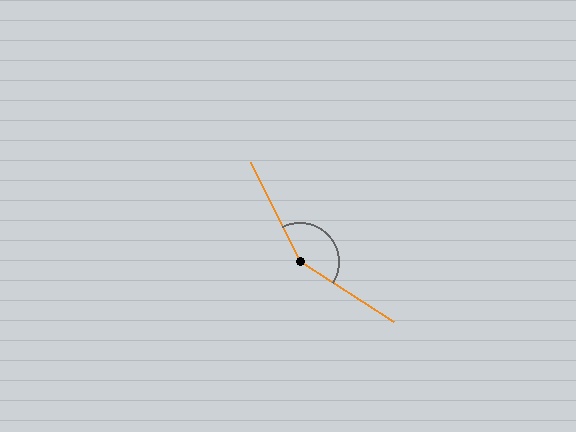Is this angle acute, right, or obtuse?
It is obtuse.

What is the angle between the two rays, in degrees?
Approximately 149 degrees.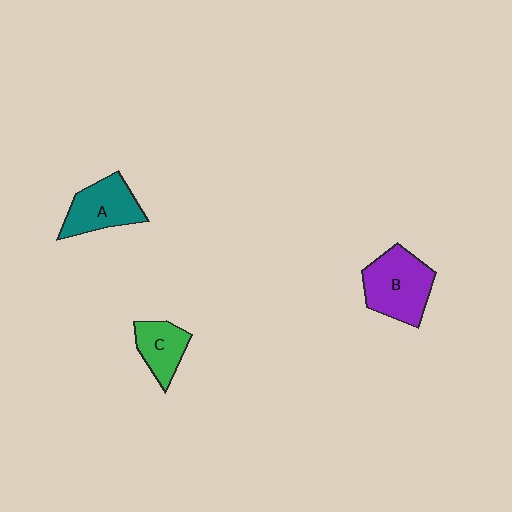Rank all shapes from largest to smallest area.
From largest to smallest: B (purple), A (teal), C (green).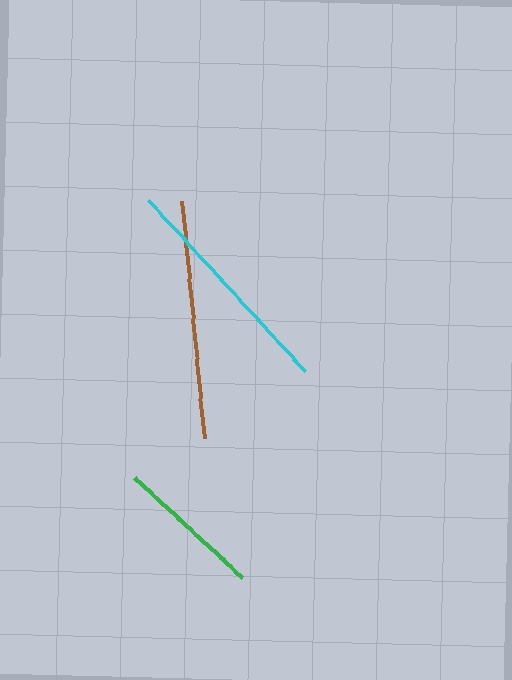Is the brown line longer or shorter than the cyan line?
The brown line is longer than the cyan line.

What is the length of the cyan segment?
The cyan segment is approximately 232 pixels long.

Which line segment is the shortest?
The green line is the shortest at approximately 147 pixels.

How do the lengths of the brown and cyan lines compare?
The brown and cyan lines are approximately the same length.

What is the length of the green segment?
The green segment is approximately 147 pixels long.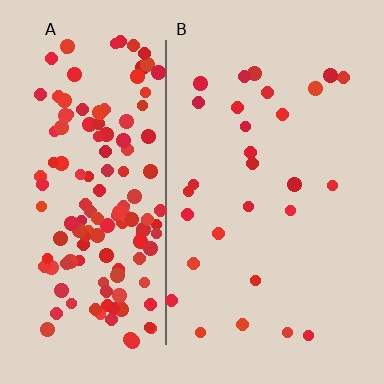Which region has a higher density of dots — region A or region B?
A (the left).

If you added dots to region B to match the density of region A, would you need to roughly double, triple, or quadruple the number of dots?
Approximately quadruple.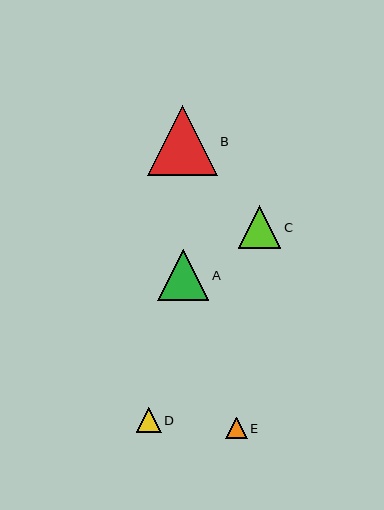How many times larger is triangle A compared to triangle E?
Triangle A is approximately 2.4 times the size of triangle E.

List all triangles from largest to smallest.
From largest to smallest: B, A, C, D, E.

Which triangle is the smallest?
Triangle E is the smallest with a size of approximately 21 pixels.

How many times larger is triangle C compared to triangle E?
Triangle C is approximately 2.0 times the size of triangle E.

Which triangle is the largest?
Triangle B is the largest with a size of approximately 70 pixels.